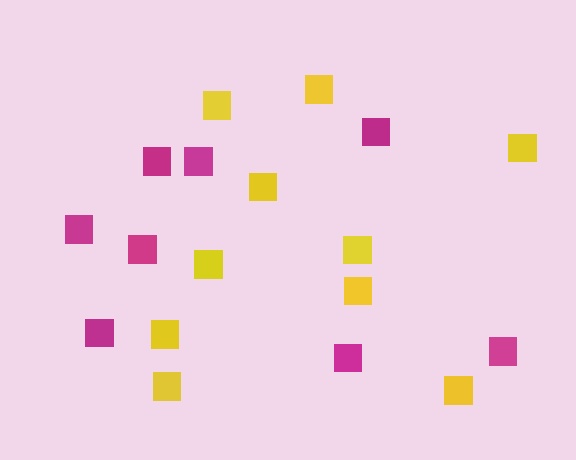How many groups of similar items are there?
There are 2 groups: one group of yellow squares (10) and one group of magenta squares (8).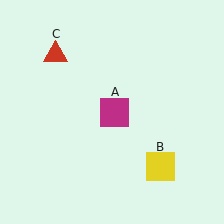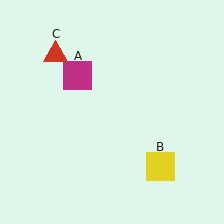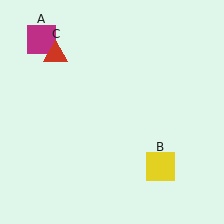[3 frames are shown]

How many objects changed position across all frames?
1 object changed position: magenta square (object A).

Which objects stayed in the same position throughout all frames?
Yellow square (object B) and red triangle (object C) remained stationary.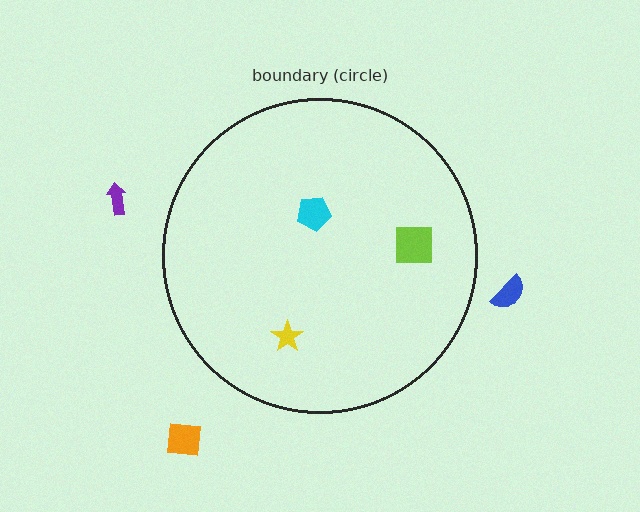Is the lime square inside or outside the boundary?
Inside.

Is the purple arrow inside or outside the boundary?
Outside.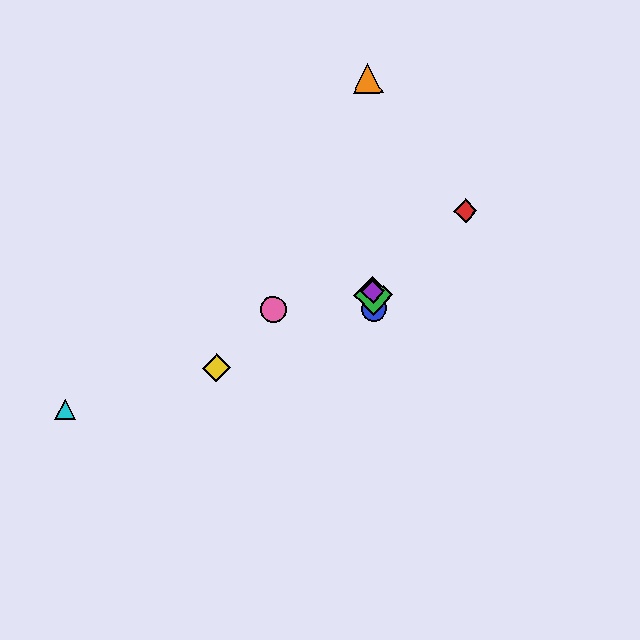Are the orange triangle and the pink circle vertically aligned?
No, the orange triangle is at x≈368 and the pink circle is at x≈273.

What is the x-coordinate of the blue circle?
The blue circle is at x≈373.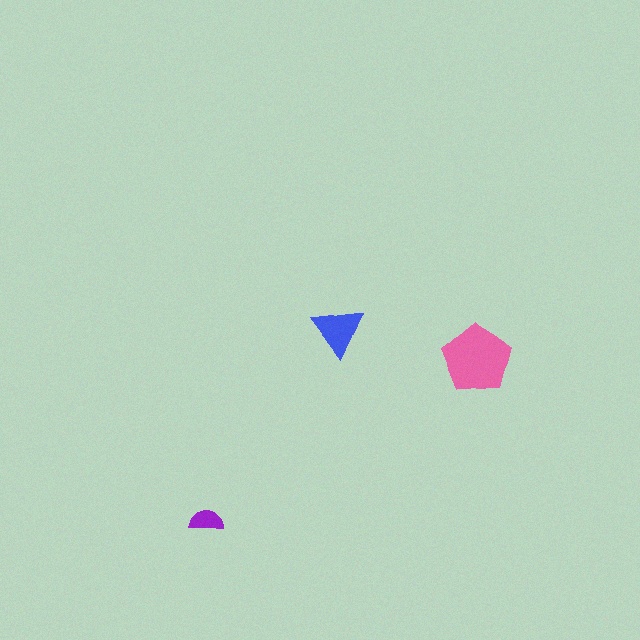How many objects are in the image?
There are 3 objects in the image.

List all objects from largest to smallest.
The pink pentagon, the blue triangle, the purple semicircle.